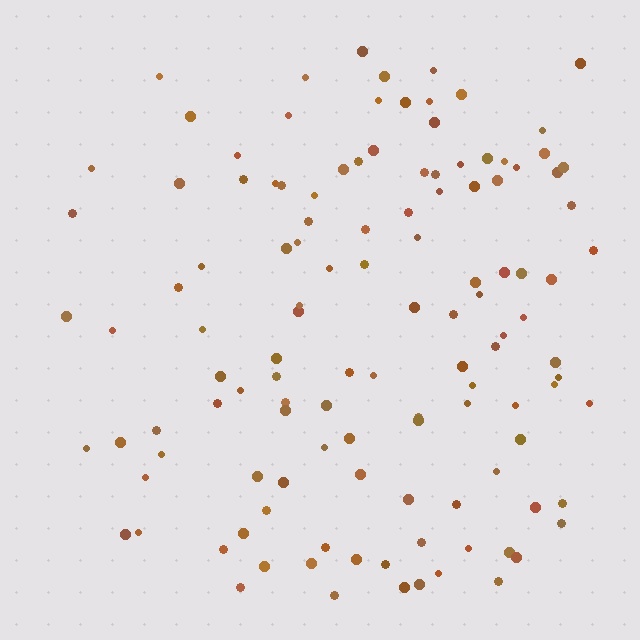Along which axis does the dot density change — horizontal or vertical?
Horizontal.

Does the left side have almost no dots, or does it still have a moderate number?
Still a moderate number, just noticeably fewer than the right.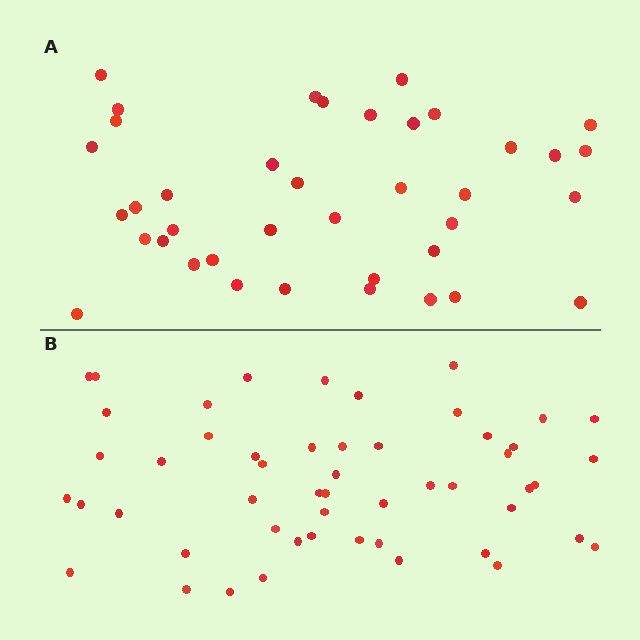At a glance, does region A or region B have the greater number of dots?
Region B (the bottom region) has more dots.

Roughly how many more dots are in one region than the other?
Region B has approximately 15 more dots than region A.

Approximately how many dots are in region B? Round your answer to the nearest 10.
About 50 dots. (The exact count is 52, which rounds to 50.)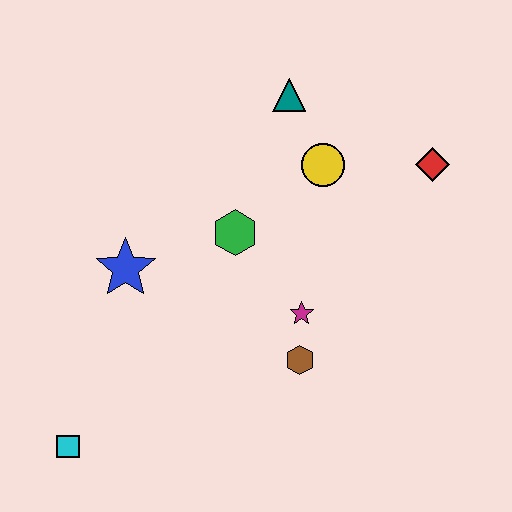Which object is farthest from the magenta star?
The cyan square is farthest from the magenta star.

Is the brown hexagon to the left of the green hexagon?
No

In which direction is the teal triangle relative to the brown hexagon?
The teal triangle is above the brown hexagon.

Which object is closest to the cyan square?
The blue star is closest to the cyan square.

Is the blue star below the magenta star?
No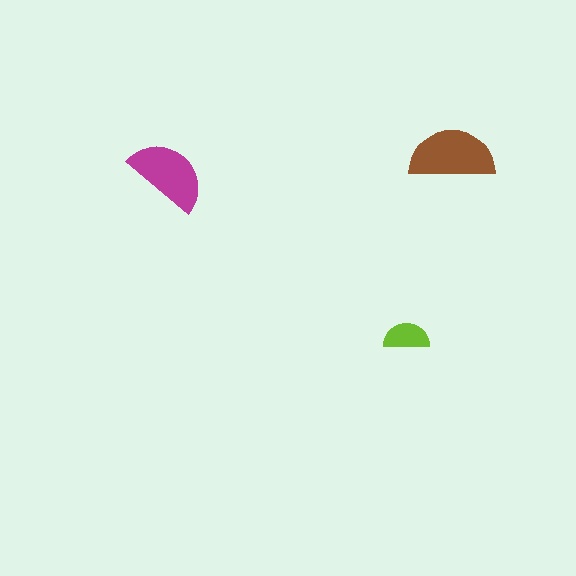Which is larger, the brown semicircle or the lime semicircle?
The brown one.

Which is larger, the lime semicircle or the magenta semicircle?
The magenta one.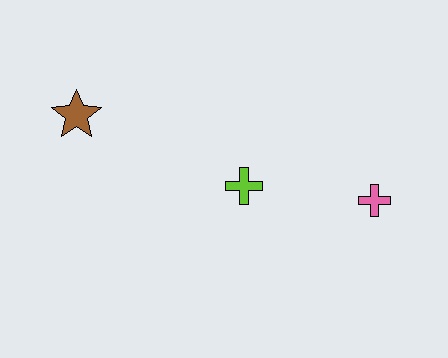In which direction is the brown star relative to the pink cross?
The brown star is to the left of the pink cross.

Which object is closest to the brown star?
The lime cross is closest to the brown star.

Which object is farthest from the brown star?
The pink cross is farthest from the brown star.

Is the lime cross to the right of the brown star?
Yes